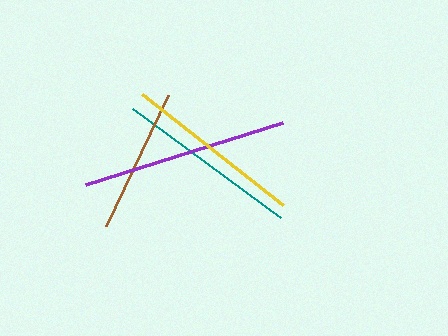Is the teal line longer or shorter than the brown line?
The teal line is longer than the brown line.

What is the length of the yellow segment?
The yellow segment is approximately 179 pixels long.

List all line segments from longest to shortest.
From longest to shortest: purple, teal, yellow, brown.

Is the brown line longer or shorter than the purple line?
The purple line is longer than the brown line.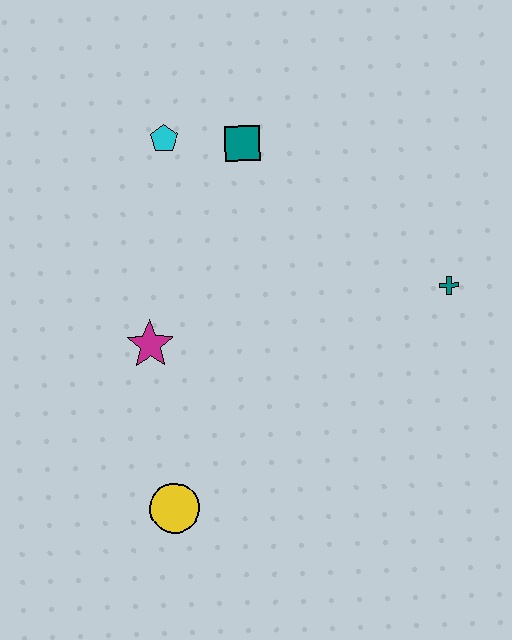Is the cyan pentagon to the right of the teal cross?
No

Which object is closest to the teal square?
The cyan pentagon is closest to the teal square.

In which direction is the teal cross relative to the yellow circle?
The teal cross is to the right of the yellow circle.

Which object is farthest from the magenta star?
The teal cross is farthest from the magenta star.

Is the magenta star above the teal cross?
No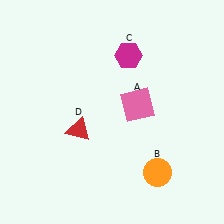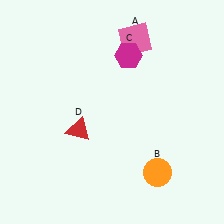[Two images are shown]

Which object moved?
The pink square (A) moved up.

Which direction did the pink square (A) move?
The pink square (A) moved up.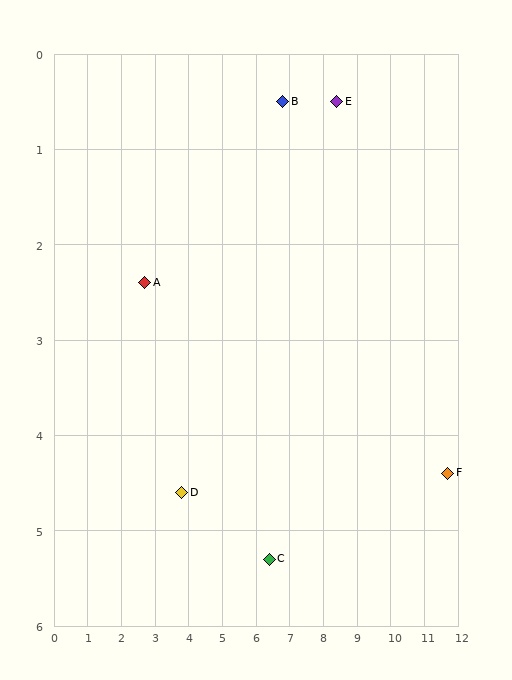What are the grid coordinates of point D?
Point D is at approximately (3.8, 4.6).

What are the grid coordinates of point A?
Point A is at approximately (2.7, 2.4).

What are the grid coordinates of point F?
Point F is at approximately (11.7, 4.4).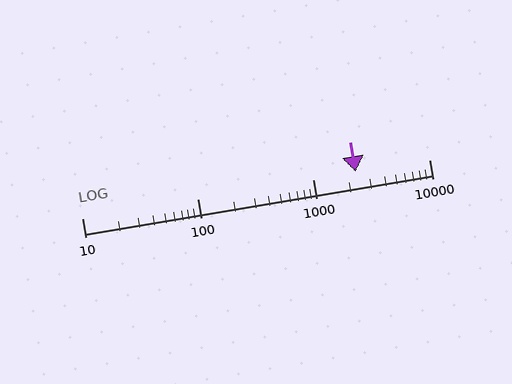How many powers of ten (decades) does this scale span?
The scale spans 3 decades, from 10 to 10000.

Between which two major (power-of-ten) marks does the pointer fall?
The pointer is between 1000 and 10000.